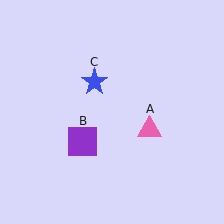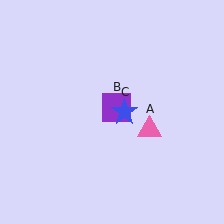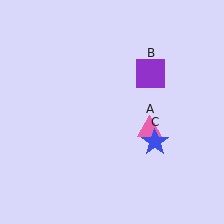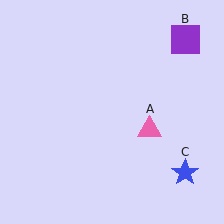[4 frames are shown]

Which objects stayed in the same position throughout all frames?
Pink triangle (object A) remained stationary.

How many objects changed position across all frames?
2 objects changed position: purple square (object B), blue star (object C).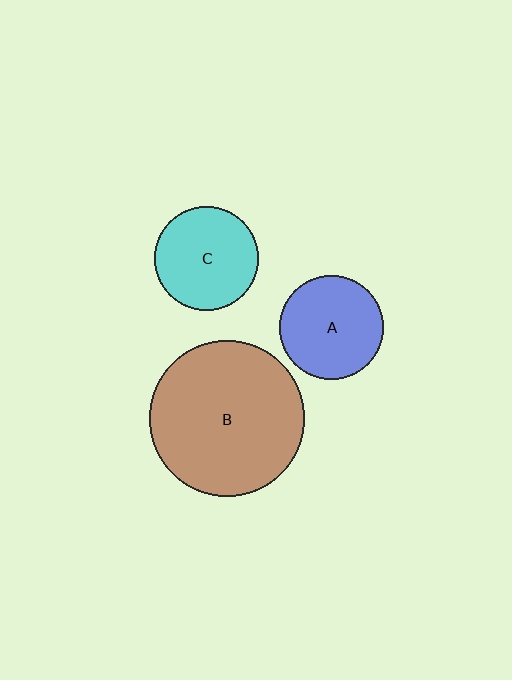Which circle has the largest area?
Circle B (brown).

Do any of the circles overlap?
No, none of the circles overlap.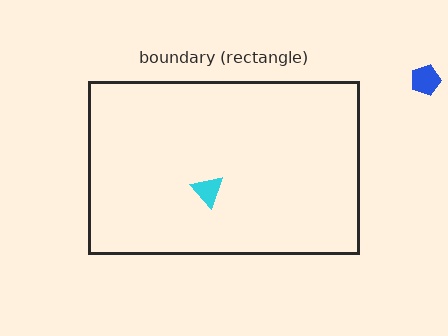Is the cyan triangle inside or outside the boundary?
Inside.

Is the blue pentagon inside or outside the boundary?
Outside.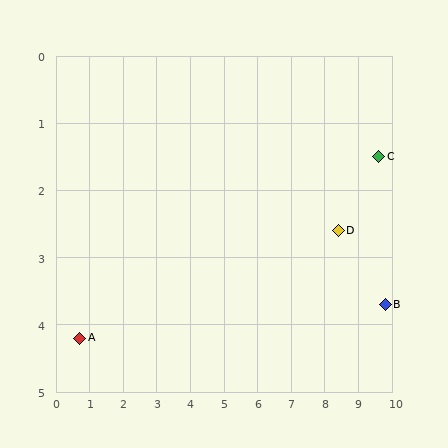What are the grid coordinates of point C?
Point C is at approximately (9.6, 1.5).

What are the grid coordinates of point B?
Point B is at approximately (9.8, 3.7).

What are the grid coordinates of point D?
Point D is at approximately (8.4, 2.6).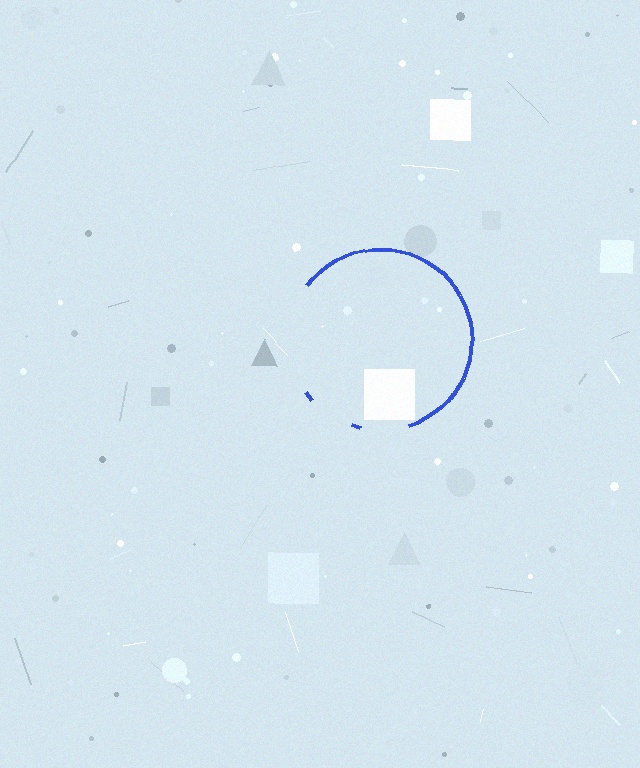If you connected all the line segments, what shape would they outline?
They would outline a circle.